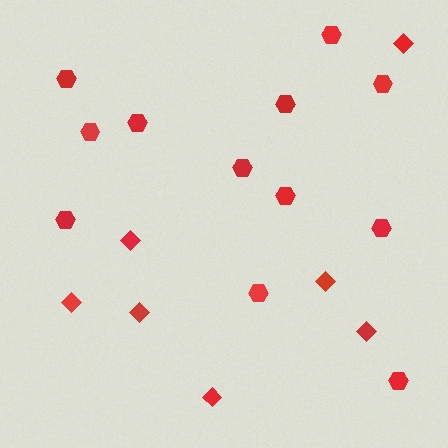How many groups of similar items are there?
There are 2 groups: one group of diamonds (7) and one group of hexagons (12).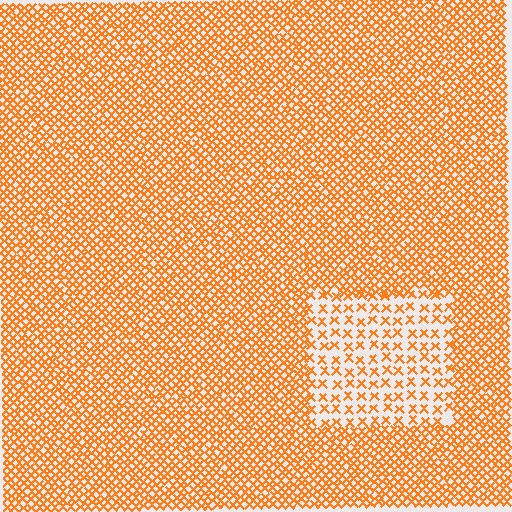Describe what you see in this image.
The image contains small orange elements arranged at two different densities. A rectangle-shaped region is visible where the elements are less densely packed than the surrounding area.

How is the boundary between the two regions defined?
The boundary is defined by a change in element density (approximately 2.4x ratio). All elements are the same color, size, and shape.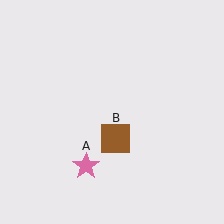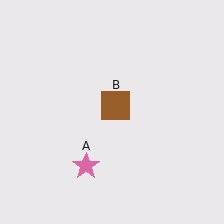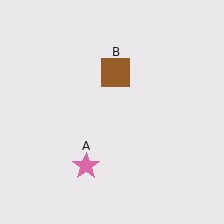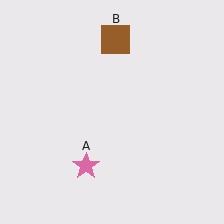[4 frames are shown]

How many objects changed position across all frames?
1 object changed position: brown square (object B).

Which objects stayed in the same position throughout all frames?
Pink star (object A) remained stationary.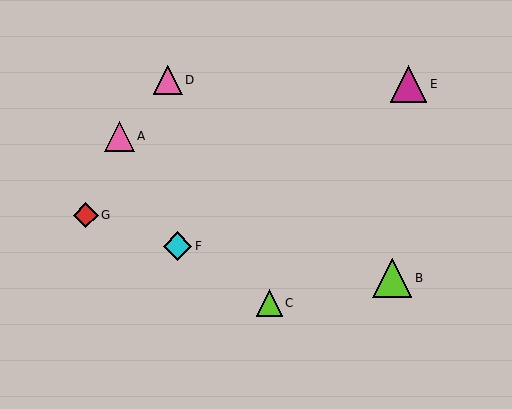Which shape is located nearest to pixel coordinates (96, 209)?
The red diamond (labeled G) at (86, 215) is nearest to that location.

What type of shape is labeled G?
Shape G is a red diamond.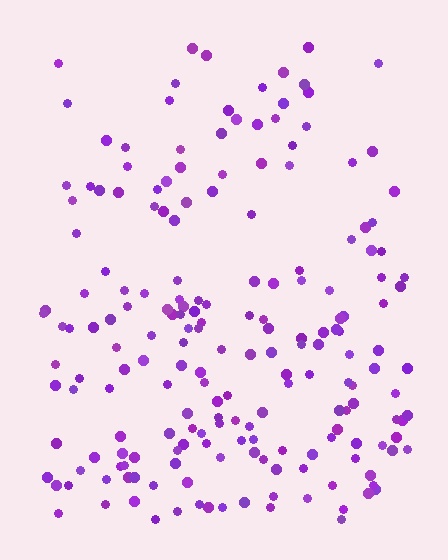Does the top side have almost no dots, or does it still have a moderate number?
Still a moderate number, just noticeably fewer than the bottom.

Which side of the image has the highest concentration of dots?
The bottom.